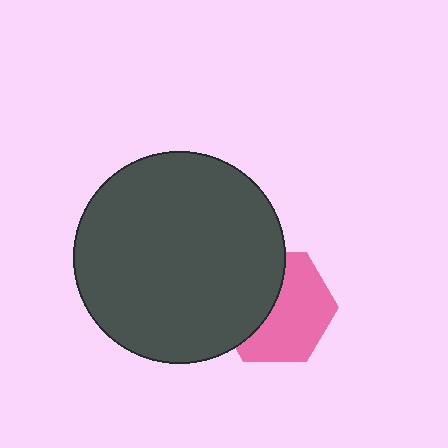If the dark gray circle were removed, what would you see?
You would see the complete pink hexagon.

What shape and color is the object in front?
The object in front is a dark gray circle.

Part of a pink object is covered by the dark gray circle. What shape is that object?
It is a hexagon.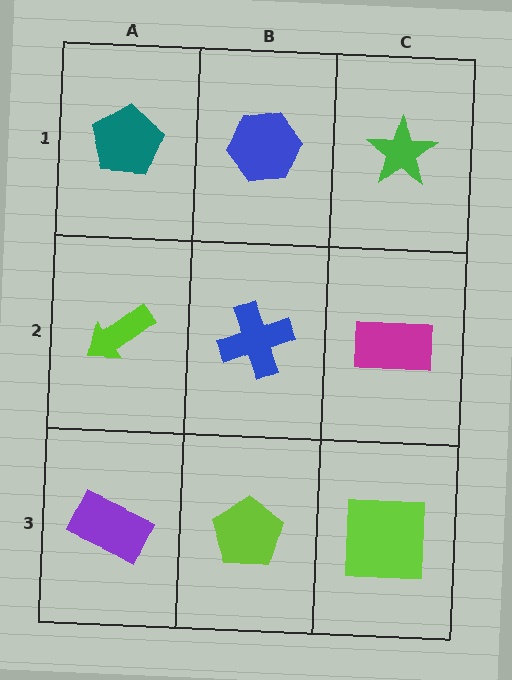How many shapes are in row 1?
3 shapes.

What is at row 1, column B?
A blue hexagon.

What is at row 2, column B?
A blue cross.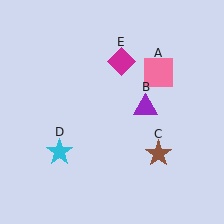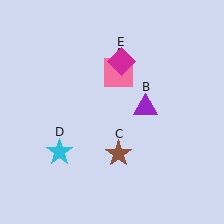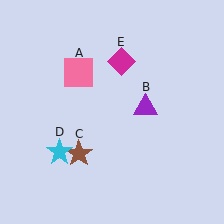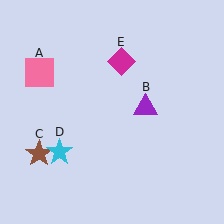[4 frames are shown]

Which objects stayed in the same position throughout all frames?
Purple triangle (object B) and cyan star (object D) and magenta diamond (object E) remained stationary.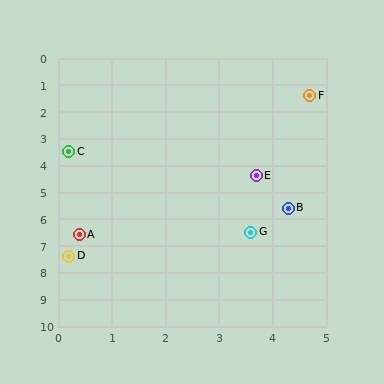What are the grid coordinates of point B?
Point B is at approximately (4.3, 5.6).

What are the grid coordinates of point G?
Point G is at approximately (3.6, 6.5).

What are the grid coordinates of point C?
Point C is at approximately (0.2, 3.5).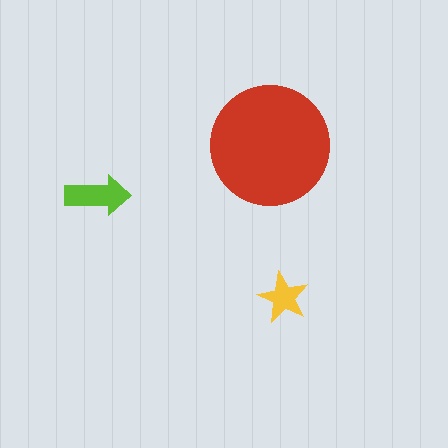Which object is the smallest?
The yellow star.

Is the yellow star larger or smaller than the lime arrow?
Smaller.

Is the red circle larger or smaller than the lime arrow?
Larger.